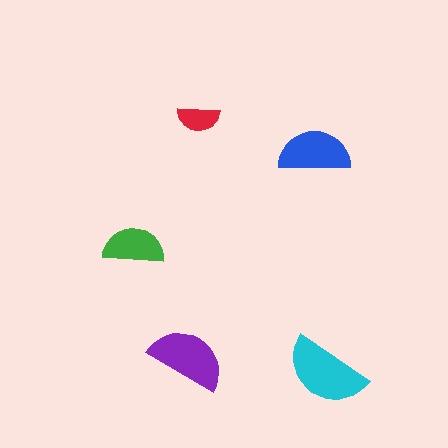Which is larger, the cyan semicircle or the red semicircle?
The cyan one.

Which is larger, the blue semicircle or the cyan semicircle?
The cyan one.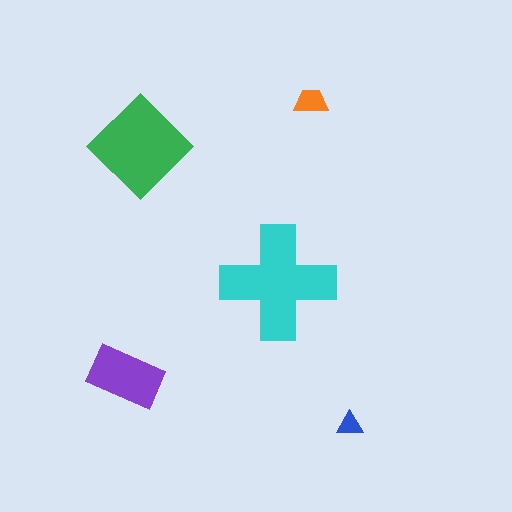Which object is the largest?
The cyan cross.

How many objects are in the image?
There are 5 objects in the image.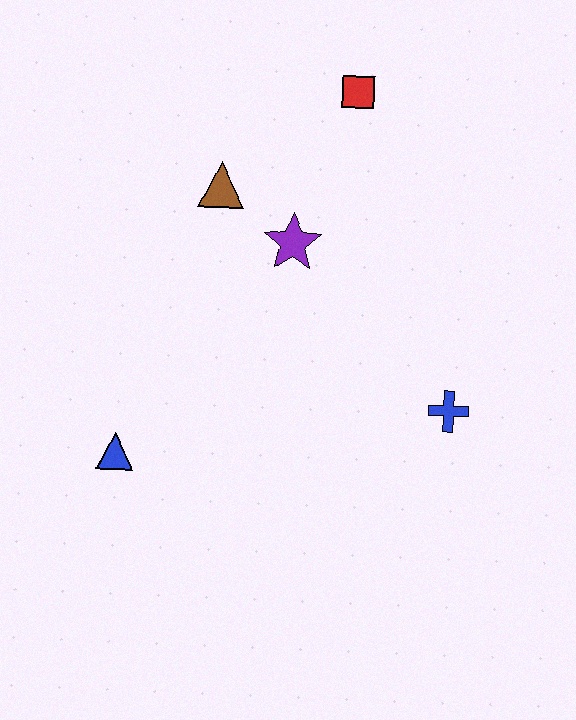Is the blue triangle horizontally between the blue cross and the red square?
No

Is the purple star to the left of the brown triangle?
No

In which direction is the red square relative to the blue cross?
The red square is above the blue cross.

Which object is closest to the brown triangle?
The purple star is closest to the brown triangle.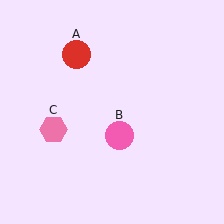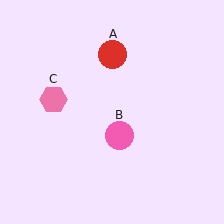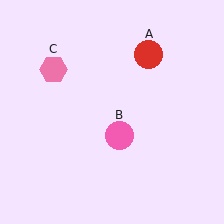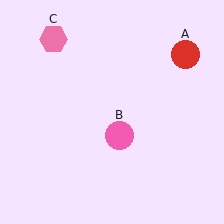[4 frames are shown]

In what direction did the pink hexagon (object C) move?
The pink hexagon (object C) moved up.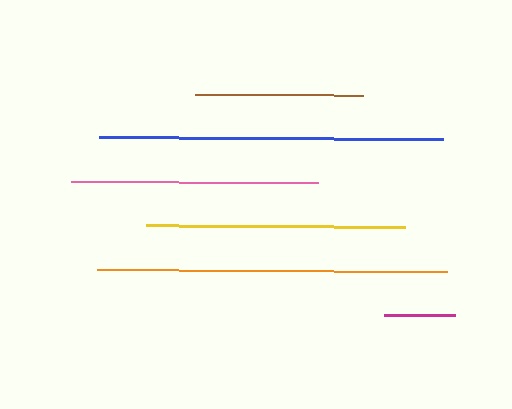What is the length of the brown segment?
The brown segment is approximately 168 pixels long.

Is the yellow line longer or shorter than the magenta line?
The yellow line is longer than the magenta line.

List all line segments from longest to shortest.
From longest to shortest: orange, blue, yellow, pink, brown, magenta.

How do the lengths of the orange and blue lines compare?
The orange and blue lines are approximately the same length.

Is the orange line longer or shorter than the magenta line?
The orange line is longer than the magenta line.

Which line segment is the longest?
The orange line is the longest at approximately 350 pixels.